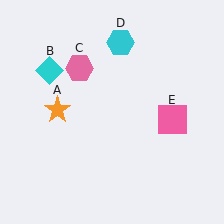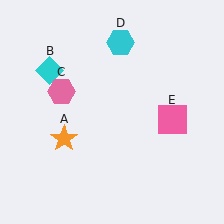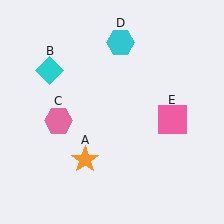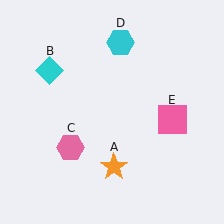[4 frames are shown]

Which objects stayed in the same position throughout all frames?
Cyan diamond (object B) and cyan hexagon (object D) and pink square (object E) remained stationary.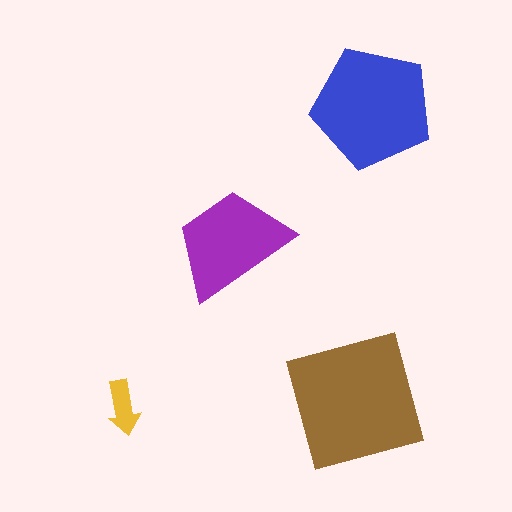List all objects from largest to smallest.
The brown square, the blue pentagon, the purple trapezoid, the yellow arrow.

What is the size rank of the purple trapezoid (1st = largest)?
3rd.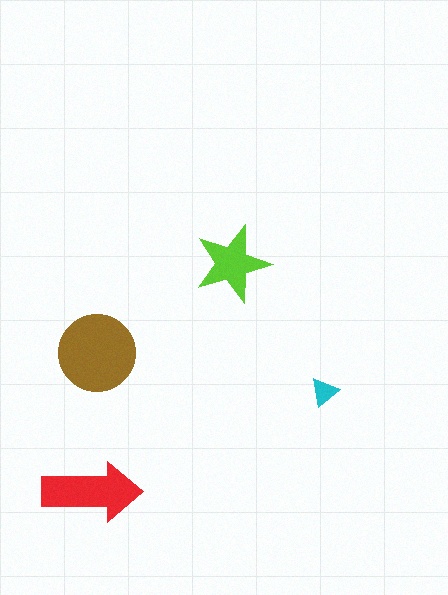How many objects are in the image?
There are 4 objects in the image.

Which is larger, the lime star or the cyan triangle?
The lime star.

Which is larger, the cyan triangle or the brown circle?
The brown circle.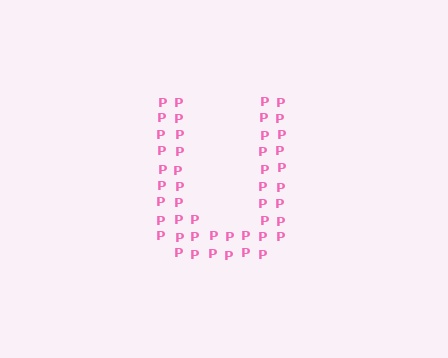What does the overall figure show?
The overall figure shows the letter U.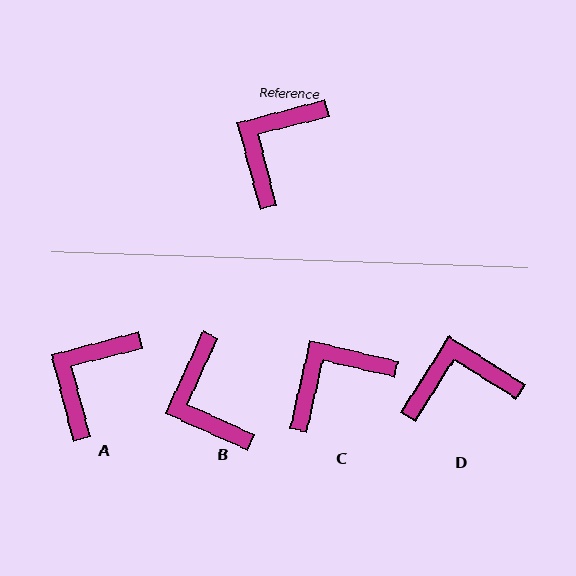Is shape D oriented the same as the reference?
No, it is off by about 47 degrees.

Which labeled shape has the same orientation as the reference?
A.